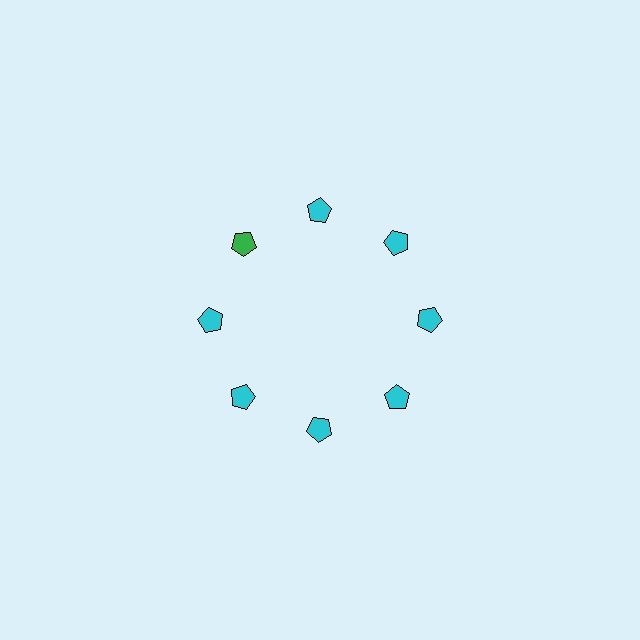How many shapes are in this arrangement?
There are 8 shapes arranged in a ring pattern.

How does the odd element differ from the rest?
It has a different color: green instead of cyan.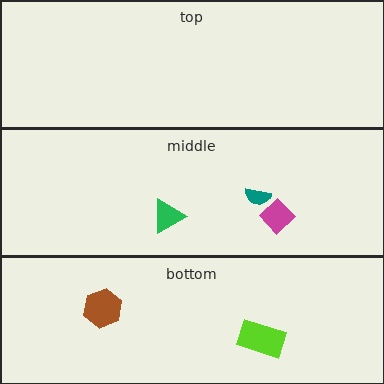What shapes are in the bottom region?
The lime rectangle, the brown hexagon.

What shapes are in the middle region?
The green triangle, the magenta diamond, the teal semicircle.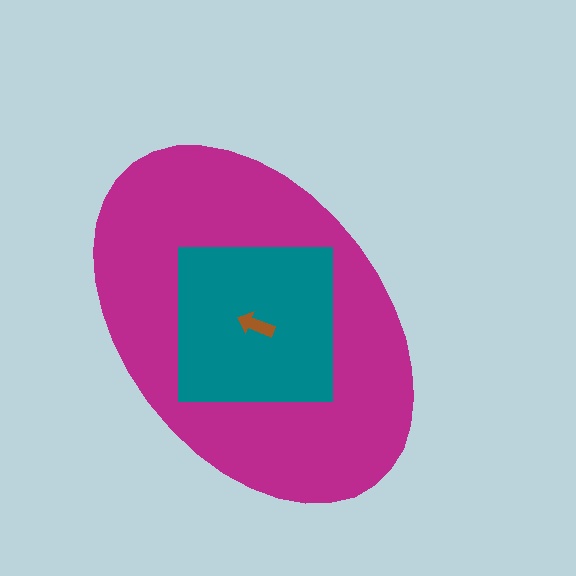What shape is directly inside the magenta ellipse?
The teal square.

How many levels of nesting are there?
3.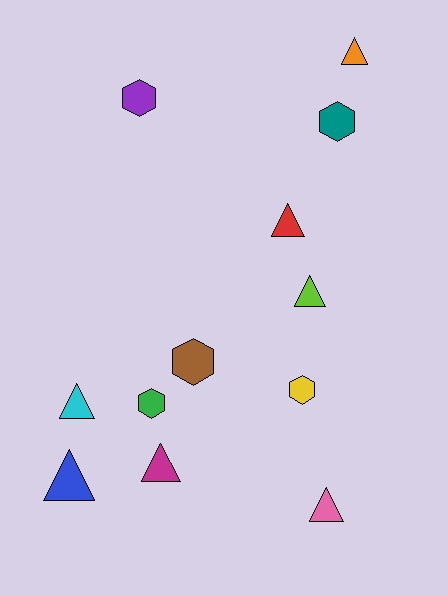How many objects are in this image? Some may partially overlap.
There are 12 objects.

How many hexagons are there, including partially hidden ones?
There are 5 hexagons.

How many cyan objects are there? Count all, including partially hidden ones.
There is 1 cyan object.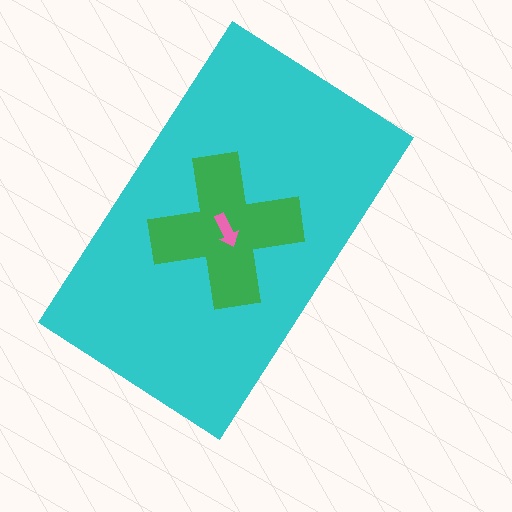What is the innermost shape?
The pink arrow.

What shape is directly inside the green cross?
The pink arrow.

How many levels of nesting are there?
3.